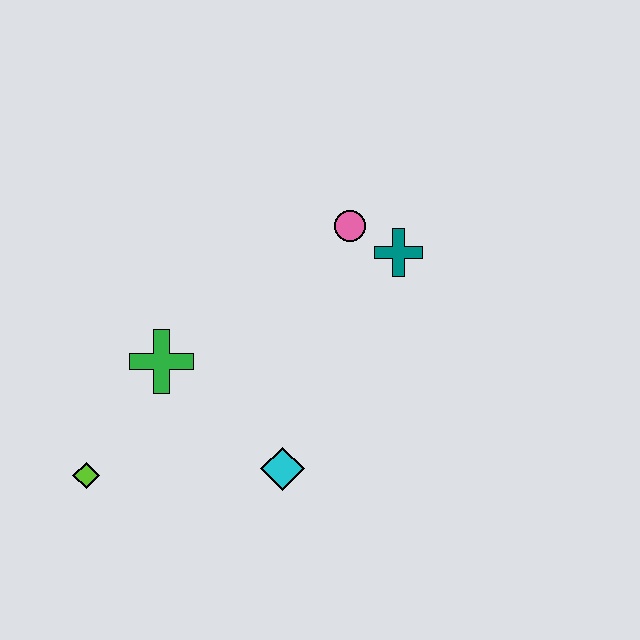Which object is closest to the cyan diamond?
The green cross is closest to the cyan diamond.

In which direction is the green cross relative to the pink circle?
The green cross is to the left of the pink circle.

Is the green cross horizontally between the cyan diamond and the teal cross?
No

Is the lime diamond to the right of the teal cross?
No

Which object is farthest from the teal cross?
The lime diamond is farthest from the teal cross.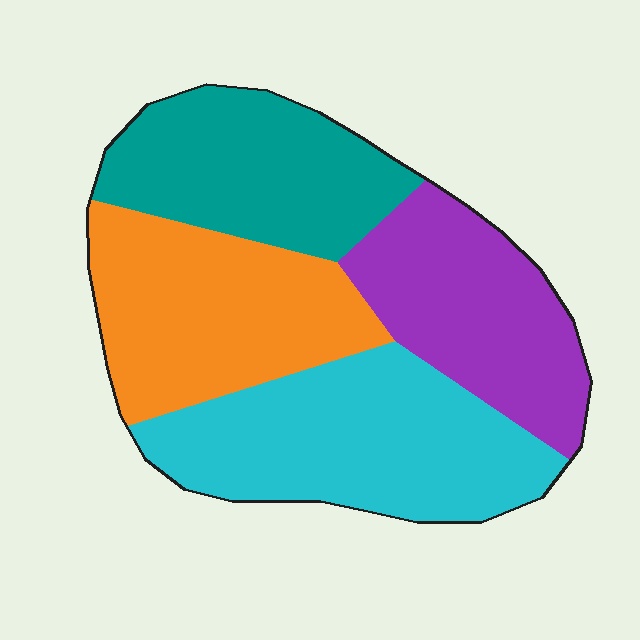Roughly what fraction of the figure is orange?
Orange covers 26% of the figure.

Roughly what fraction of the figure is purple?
Purple covers 22% of the figure.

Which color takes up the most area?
Cyan, at roughly 30%.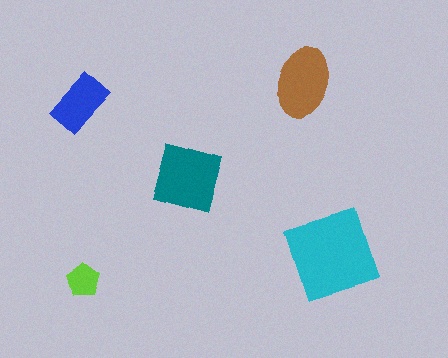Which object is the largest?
The cyan diamond.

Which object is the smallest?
The lime pentagon.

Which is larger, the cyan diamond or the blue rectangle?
The cyan diamond.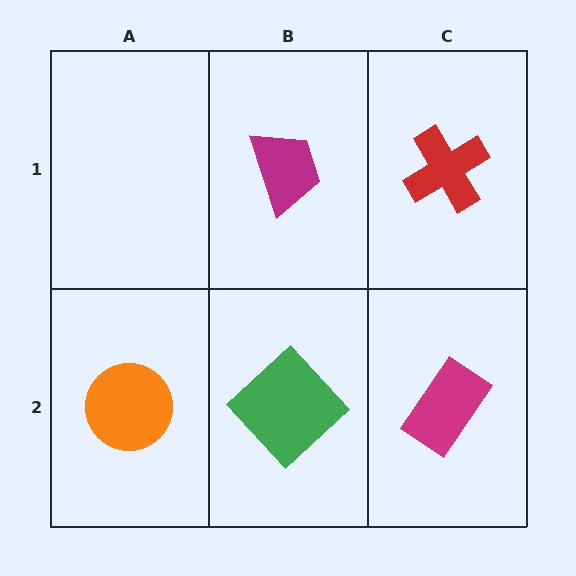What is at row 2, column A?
An orange circle.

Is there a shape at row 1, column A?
No, that cell is empty.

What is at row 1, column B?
A magenta trapezoid.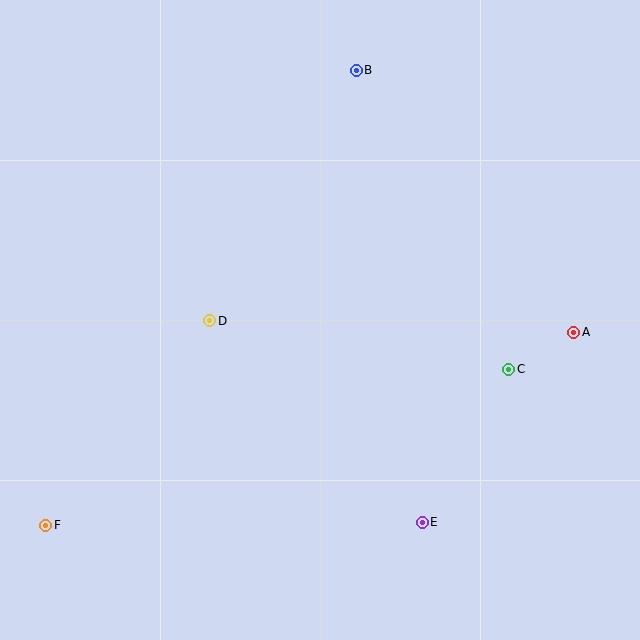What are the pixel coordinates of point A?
Point A is at (574, 332).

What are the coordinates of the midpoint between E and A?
The midpoint between E and A is at (498, 427).